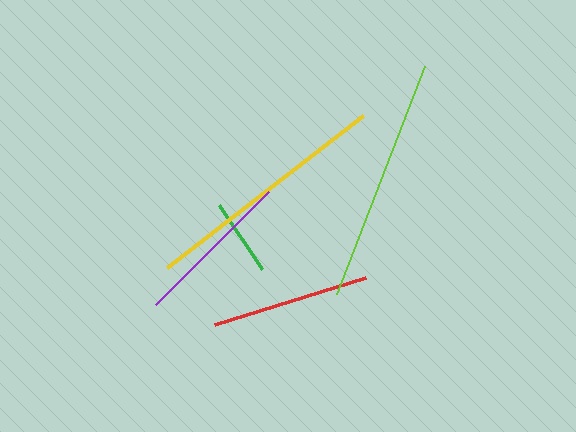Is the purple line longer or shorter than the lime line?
The lime line is longer than the purple line.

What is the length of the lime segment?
The lime segment is approximately 245 pixels long.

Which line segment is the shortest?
The green line is the shortest at approximately 77 pixels.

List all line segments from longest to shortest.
From longest to shortest: yellow, lime, purple, red, green.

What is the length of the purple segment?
The purple segment is approximately 160 pixels long.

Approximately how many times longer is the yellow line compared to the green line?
The yellow line is approximately 3.2 times the length of the green line.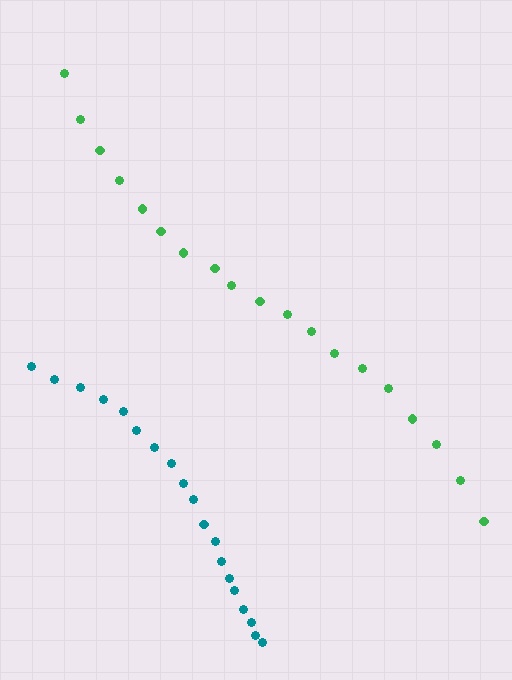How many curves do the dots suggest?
There are 2 distinct paths.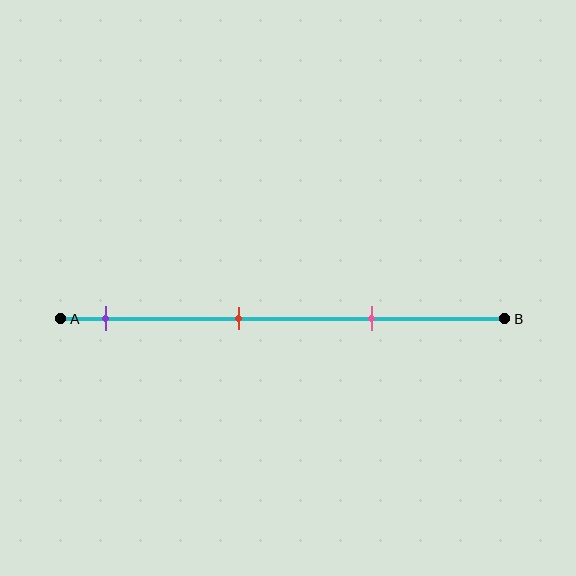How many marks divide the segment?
There are 3 marks dividing the segment.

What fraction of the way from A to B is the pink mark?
The pink mark is approximately 70% (0.7) of the way from A to B.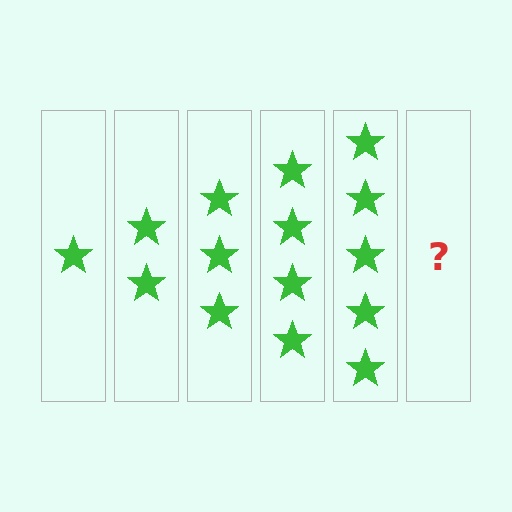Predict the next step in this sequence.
The next step is 6 stars.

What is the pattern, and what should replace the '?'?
The pattern is that each step adds one more star. The '?' should be 6 stars.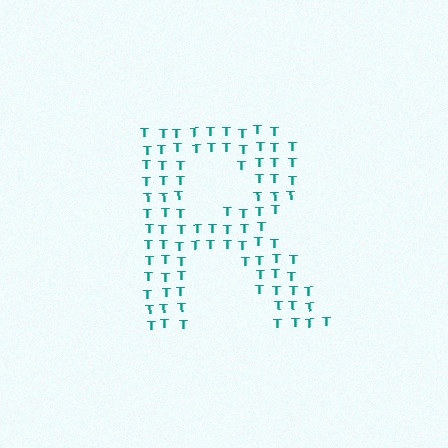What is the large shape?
The large shape is the letter R.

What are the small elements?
The small elements are letter T's.